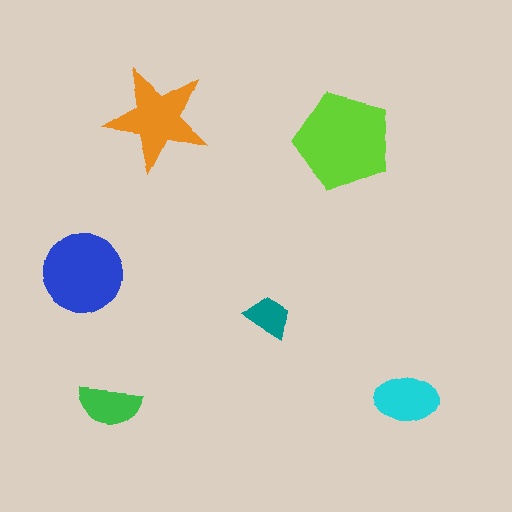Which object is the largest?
The lime pentagon.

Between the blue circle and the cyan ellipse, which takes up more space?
The blue circle.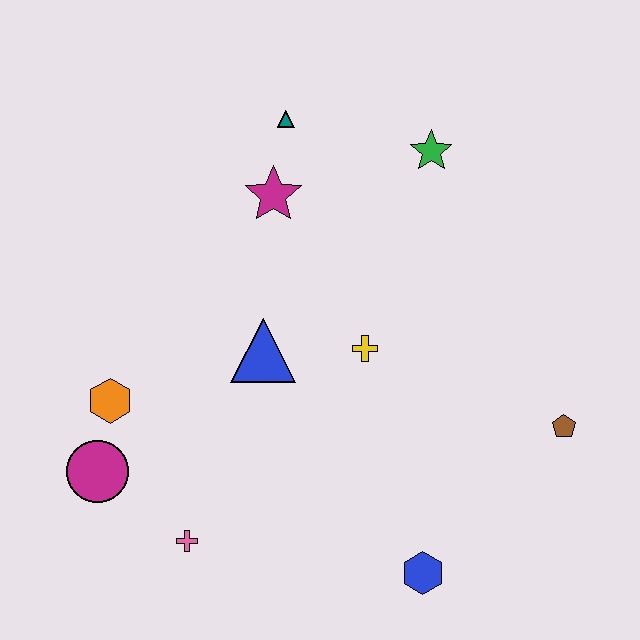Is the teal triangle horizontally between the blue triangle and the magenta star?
No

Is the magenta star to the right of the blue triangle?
Yes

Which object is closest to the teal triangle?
The magenta star is closest to the teal triangle.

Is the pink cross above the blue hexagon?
Yes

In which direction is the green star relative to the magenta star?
The green star is to the right of the magenta star.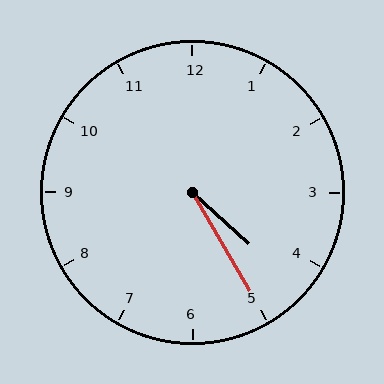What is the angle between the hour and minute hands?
Approximately 18 degrees.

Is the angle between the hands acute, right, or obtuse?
It is acute.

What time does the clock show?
4:25.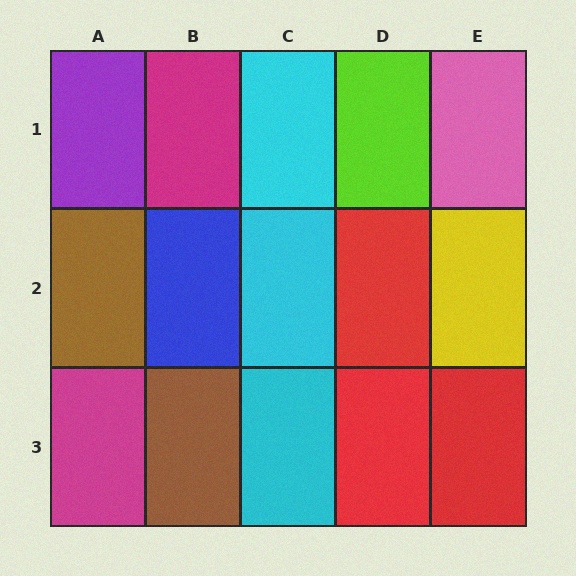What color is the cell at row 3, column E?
Red.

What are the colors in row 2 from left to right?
Brown, blue, cyan, red, yellow.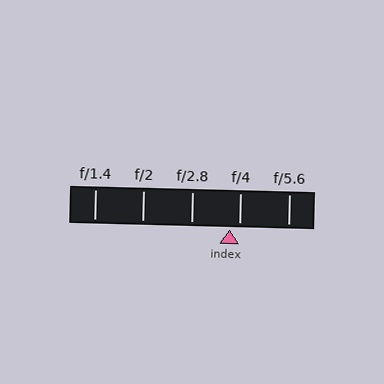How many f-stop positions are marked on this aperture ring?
There are 5 f-stop positions marked.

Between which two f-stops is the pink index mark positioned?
The index mark is between f/2.8 and f/4.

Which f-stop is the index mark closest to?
The index mark is closest to f/4.